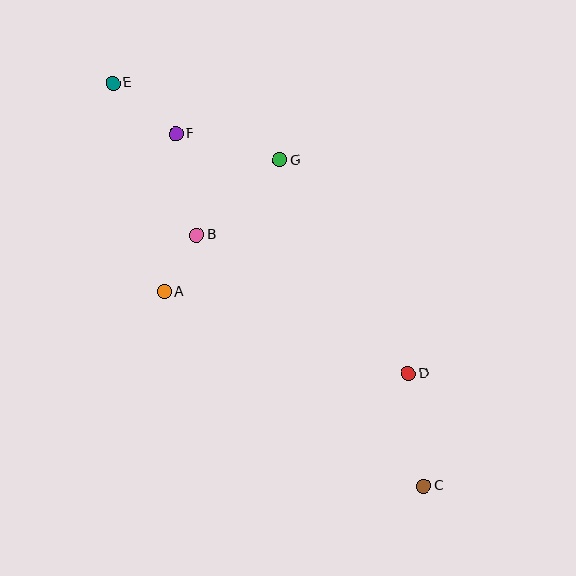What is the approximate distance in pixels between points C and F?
The distance between C and F is approximately 431 pixels.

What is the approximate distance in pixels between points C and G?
The distance between C and G is approximately 357 pixels.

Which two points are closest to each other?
Points A and B are closest to each other.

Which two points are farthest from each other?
Points C and E are farthest from each other.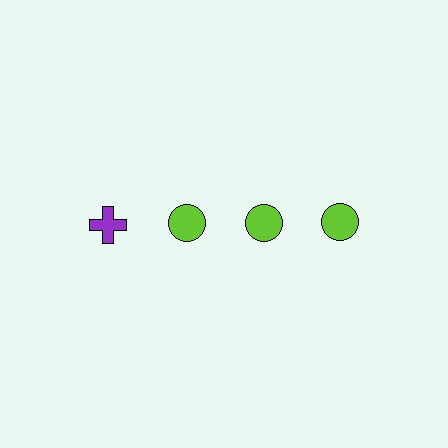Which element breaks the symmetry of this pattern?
The purple cross in the top row, leftmost column breaks the symmetry. All other shapes are lime circles.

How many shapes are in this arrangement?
There are 4 shapes arranged in a grid pattern.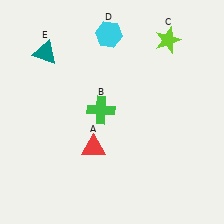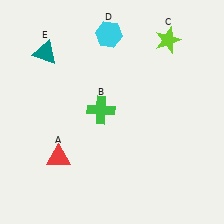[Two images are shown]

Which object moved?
The red triangle (A) moved left.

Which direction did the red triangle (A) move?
The red triangle (A) moved left.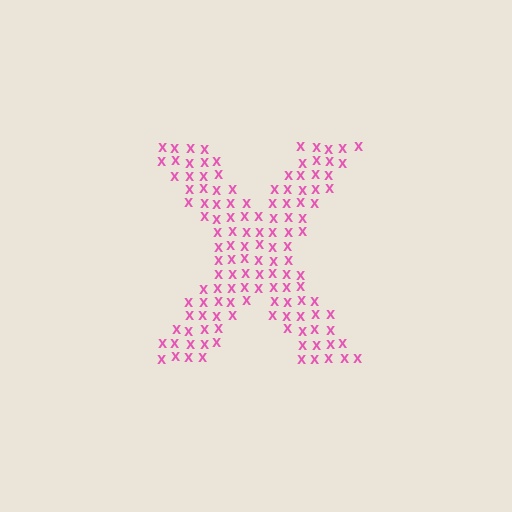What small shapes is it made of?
It is made of small letter X's.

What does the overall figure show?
The overall figure shows the letter X.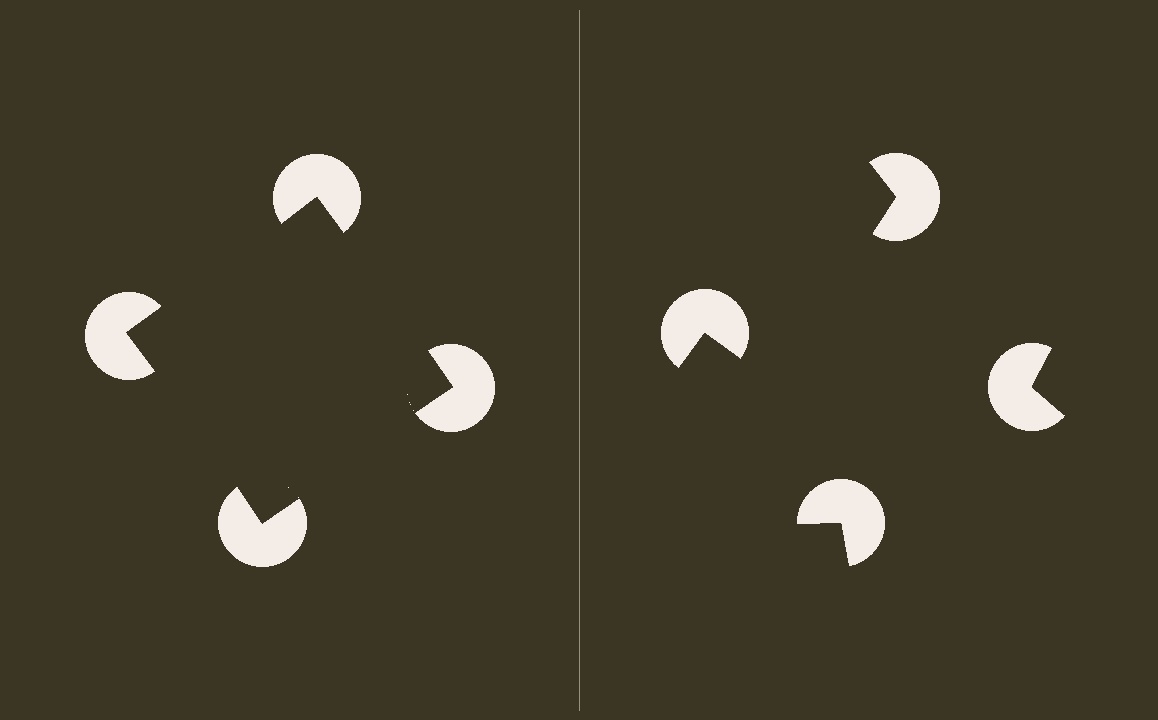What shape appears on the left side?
An illusory square.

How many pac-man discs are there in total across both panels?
8 — 4 on each side.